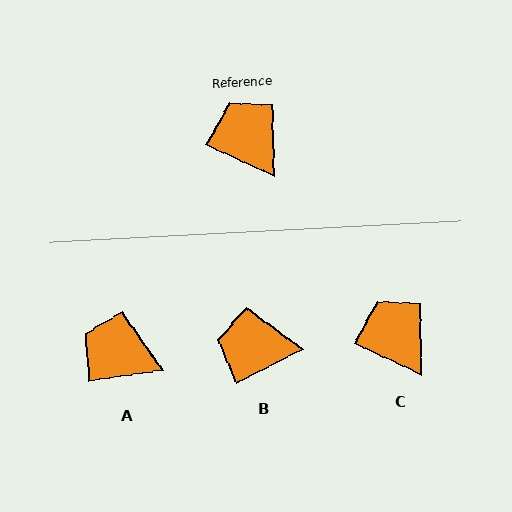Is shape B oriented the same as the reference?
No, it is off by about 52 degrees.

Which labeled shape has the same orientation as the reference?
C.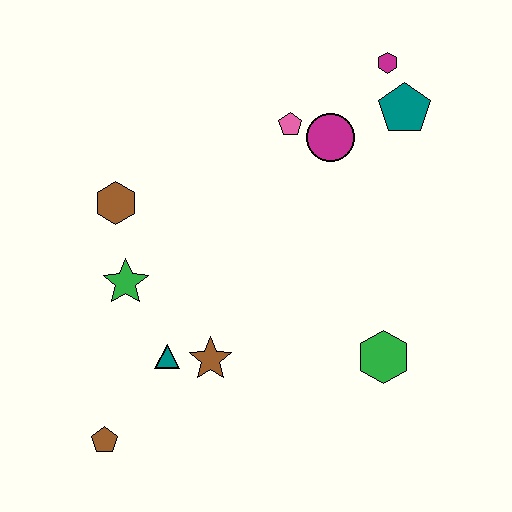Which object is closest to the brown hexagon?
The green star is closest to the brown hexagon.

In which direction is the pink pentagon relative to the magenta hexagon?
The pink pentagon is to the left of the magenta hexagon.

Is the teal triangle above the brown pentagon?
Yes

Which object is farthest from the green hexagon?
The brown hexagon is farthest from the green hexagon.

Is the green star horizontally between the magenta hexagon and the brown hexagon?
Yes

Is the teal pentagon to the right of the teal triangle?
Yes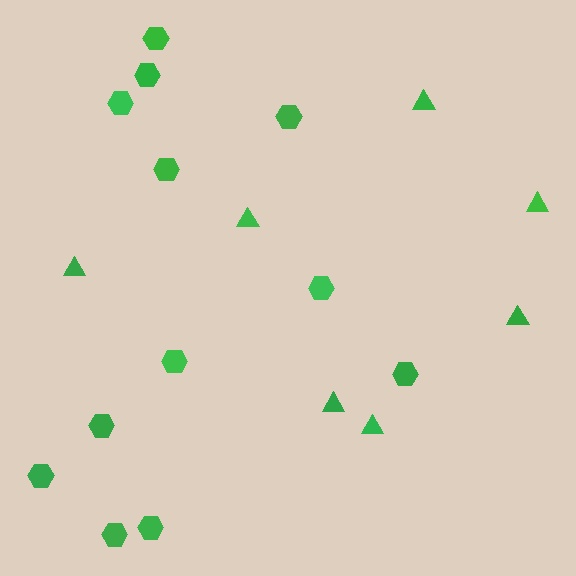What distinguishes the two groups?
There are 2 groups: one group of triangles (7) and one group of hexagons (12).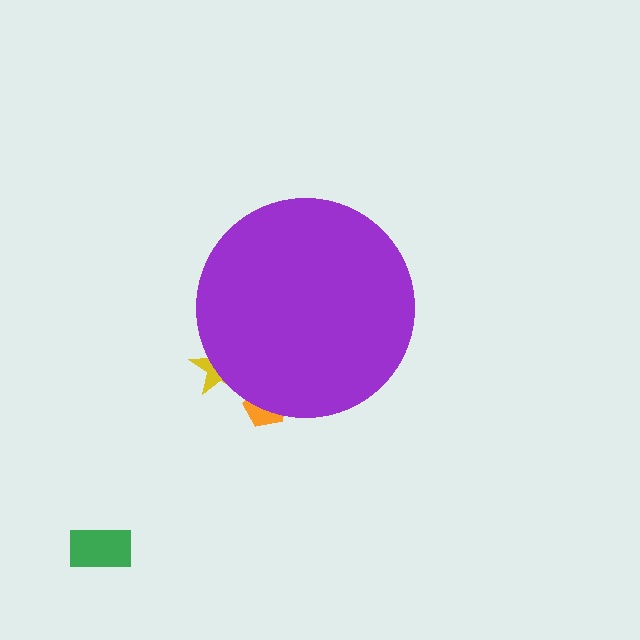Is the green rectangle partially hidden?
No, the green rectangle is fully visible.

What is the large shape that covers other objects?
A purple circle.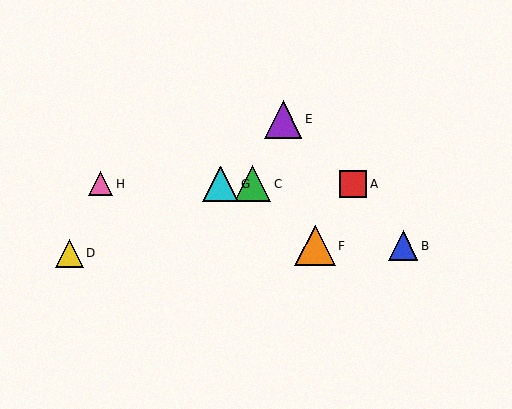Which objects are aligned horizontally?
Objects A, C, G, H are aligned horizontally.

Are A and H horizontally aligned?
Yes, both are at y≈184.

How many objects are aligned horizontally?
4 objects (A, C, G, H) are aligned horizontally.